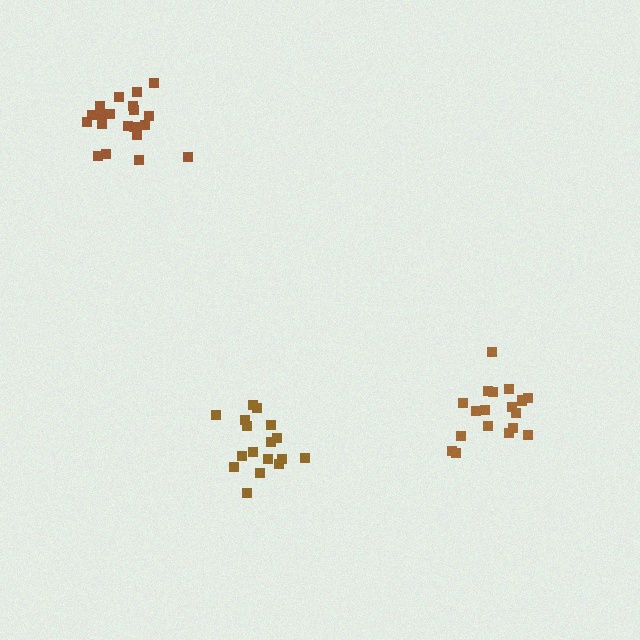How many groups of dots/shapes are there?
There are 3 groups.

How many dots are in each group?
Group 1: 18 dots, Group 2: 21 dots, Group 3: 17 dots (56 total).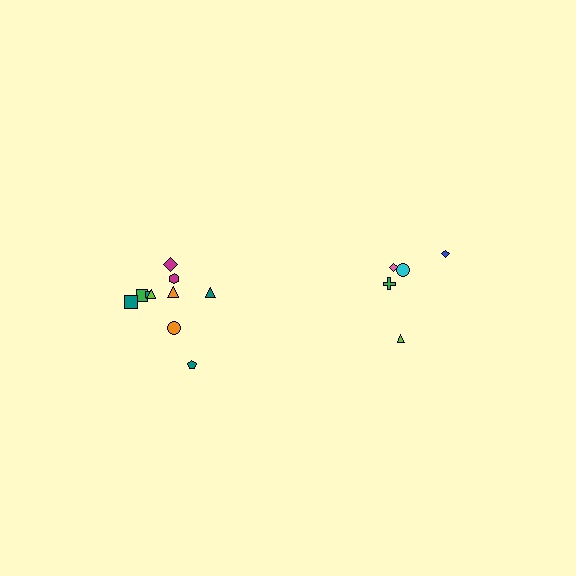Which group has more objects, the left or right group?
The left group.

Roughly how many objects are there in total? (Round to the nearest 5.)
Roughly 15 objects in total.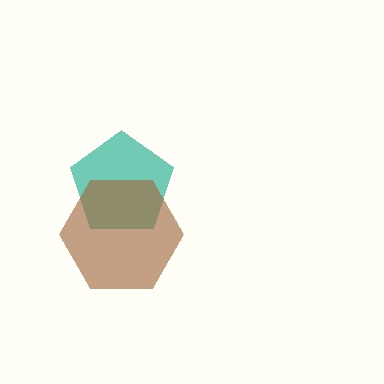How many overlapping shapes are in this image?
There are 2 overlapping shapes in the image.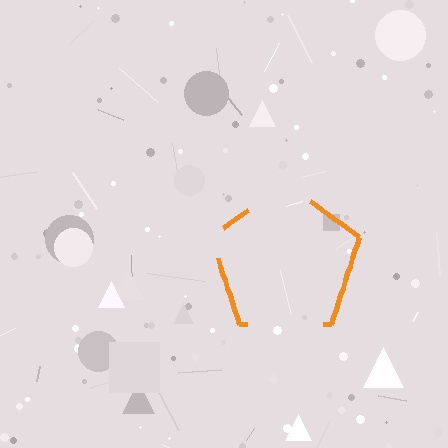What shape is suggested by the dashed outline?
The dashed outline suggests a pentagon.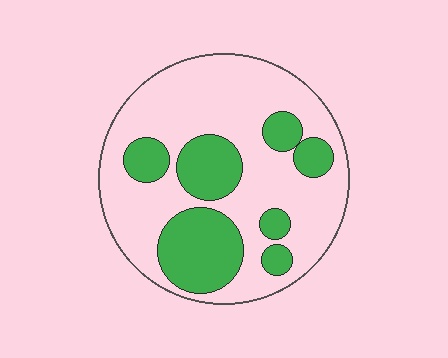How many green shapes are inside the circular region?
7.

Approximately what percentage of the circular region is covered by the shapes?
Approximately 30%.